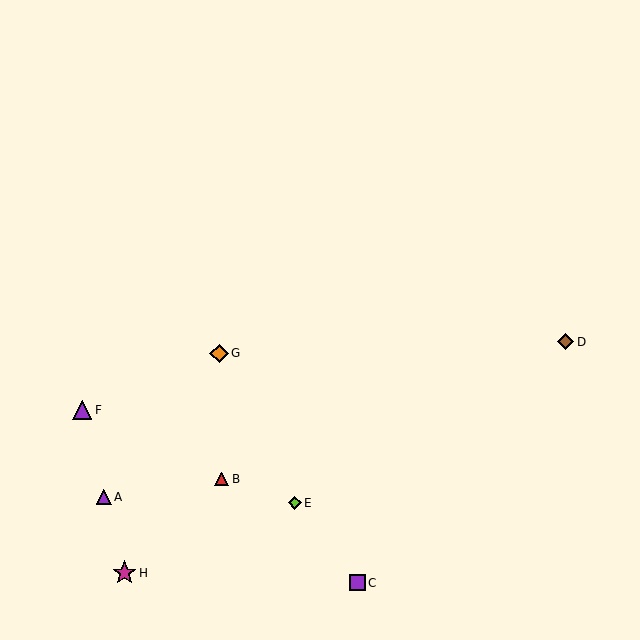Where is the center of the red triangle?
The center of the red triangle is at (222, 479).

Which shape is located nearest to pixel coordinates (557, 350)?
The brown diamond (labeled D) at (566, 342) is nearest to that location.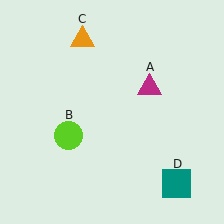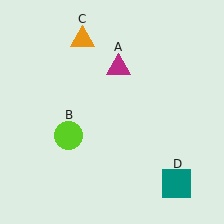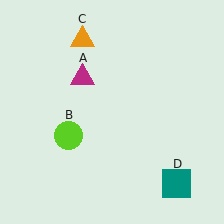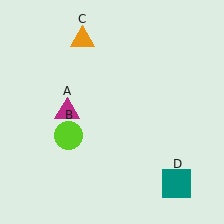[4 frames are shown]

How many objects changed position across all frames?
1 object changed position: magenta triangle (object A).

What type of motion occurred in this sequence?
The magenta triangle (object A) rotated counterclockwise around the center of the scene.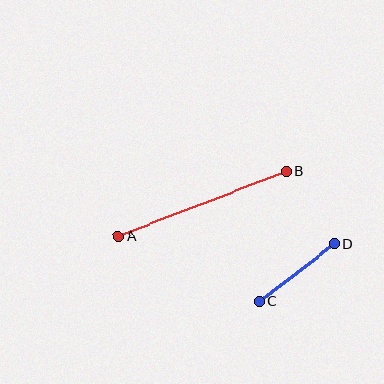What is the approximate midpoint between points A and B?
The midpoint is at approximately (202, 204) pixels.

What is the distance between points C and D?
The distance is approximately 94 pixels.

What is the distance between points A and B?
The distance is approximately 180 pixels.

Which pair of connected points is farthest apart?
Points A and B are farthest apart.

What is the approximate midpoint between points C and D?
The midpoint is at approximately (297, 273) pixels.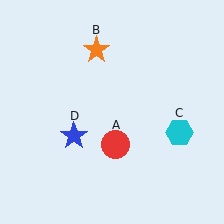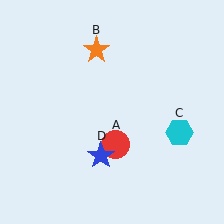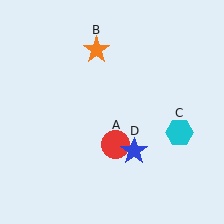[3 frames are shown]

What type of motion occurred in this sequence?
The blue star (object D) rotated counterclockwise around the center of the scene.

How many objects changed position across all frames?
1 object changed position: blue star (object D).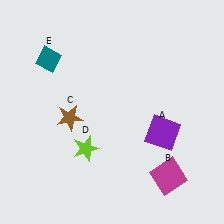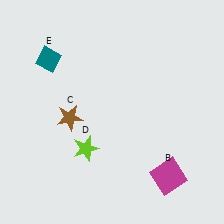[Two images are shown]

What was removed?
The purple square (A) was removed in Image 2.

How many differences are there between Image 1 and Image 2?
There is 1 difference between the two images.